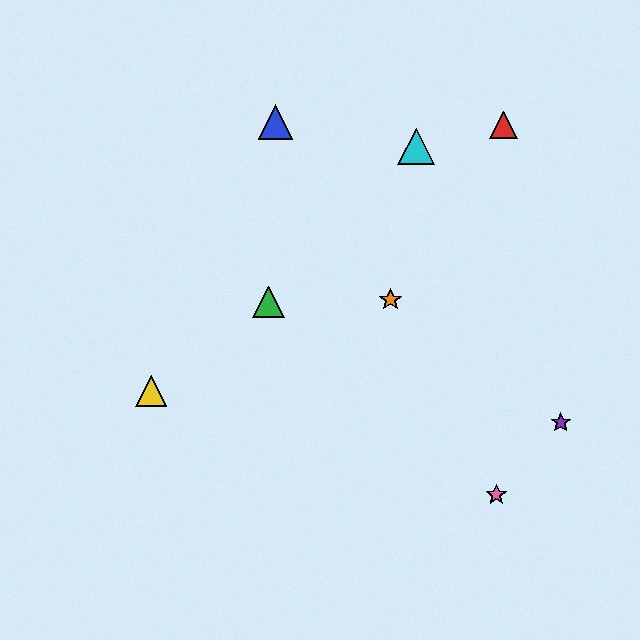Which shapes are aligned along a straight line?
The red triangle, the green triangle, the yellow triangle are aligned along a straight line.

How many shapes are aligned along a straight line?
3 shapes (the red triangle, the green triangle, the yellow triangle) are aligned along a straight line.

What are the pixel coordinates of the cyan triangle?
The cyan triangle is at (416, 147).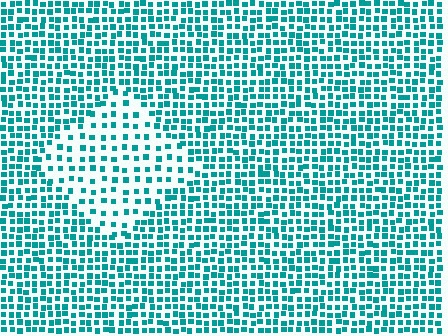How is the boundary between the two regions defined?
The boundary is defined by a change in element density (approximately 2.0x ratio). All elements are the same color, size, and shape.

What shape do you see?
I see a diamond.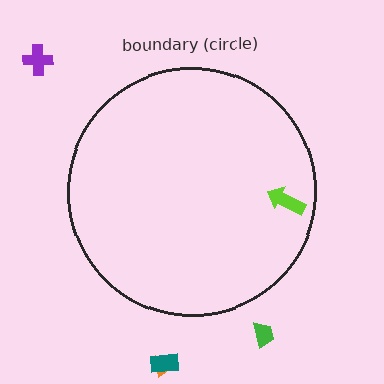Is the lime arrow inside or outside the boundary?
Inside.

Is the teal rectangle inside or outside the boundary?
Outside.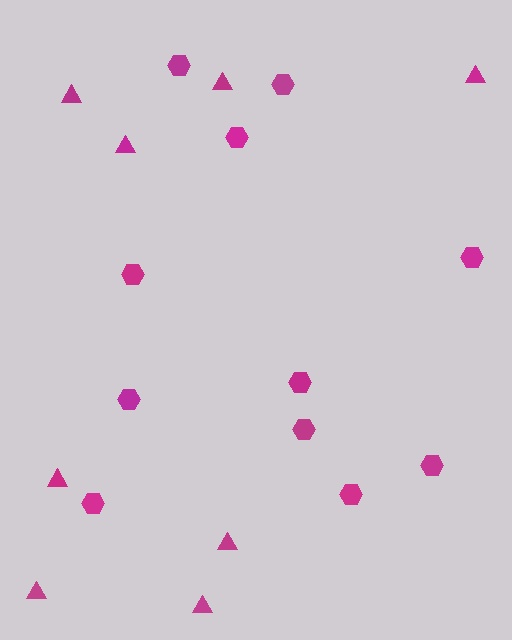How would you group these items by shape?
There are 2 groups: one group of hexagons (11) and one group of triangles (8).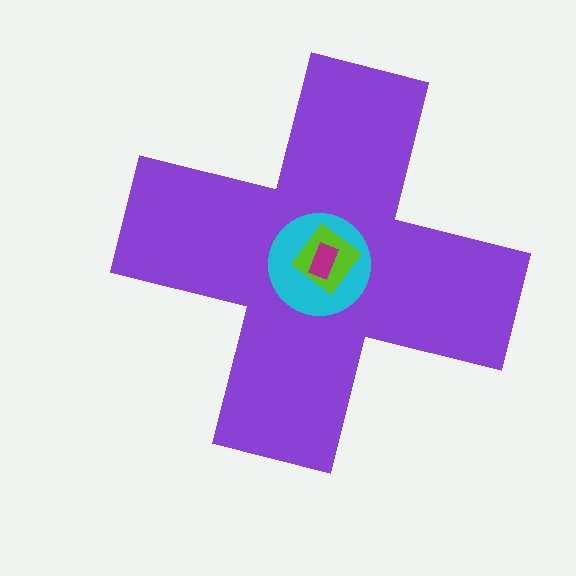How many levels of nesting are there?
4.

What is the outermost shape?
The purple cross.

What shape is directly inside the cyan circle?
The lime diamond.